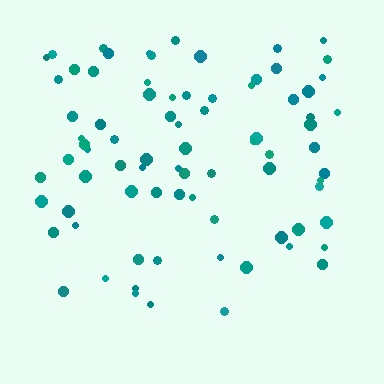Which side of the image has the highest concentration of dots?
The top.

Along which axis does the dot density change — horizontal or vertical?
Vertical.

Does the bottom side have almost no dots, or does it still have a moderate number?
Still a moderate number, just noticeably fewer than the top.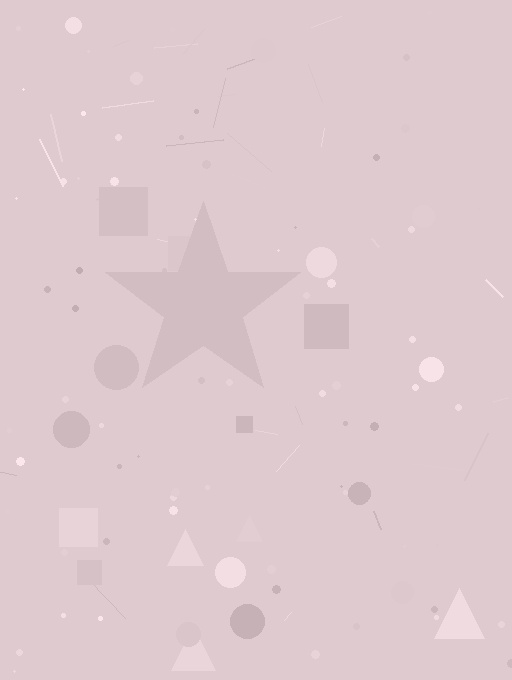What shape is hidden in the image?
A star is hidden in the image.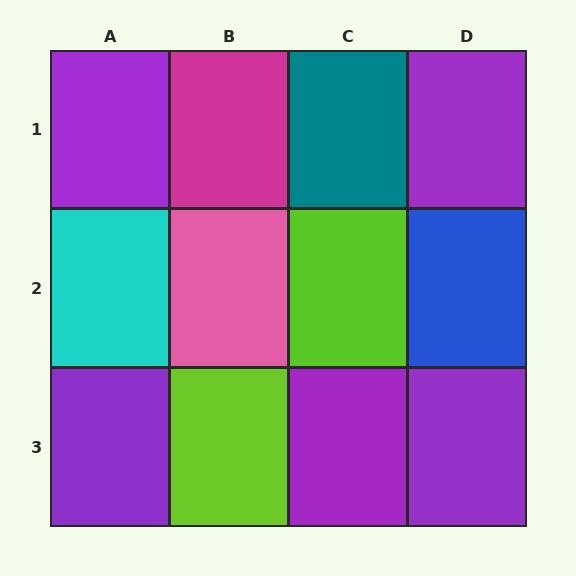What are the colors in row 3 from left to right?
Purple, lime, purple, purple.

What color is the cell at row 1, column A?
Purple.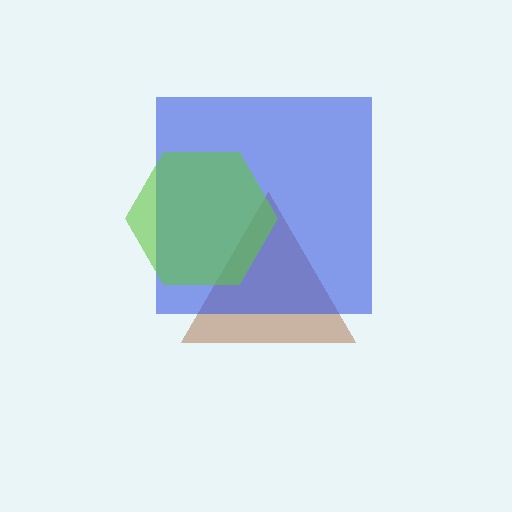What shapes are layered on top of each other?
The layered shapes are: a brown triangle, a blue square, a lime hexagon.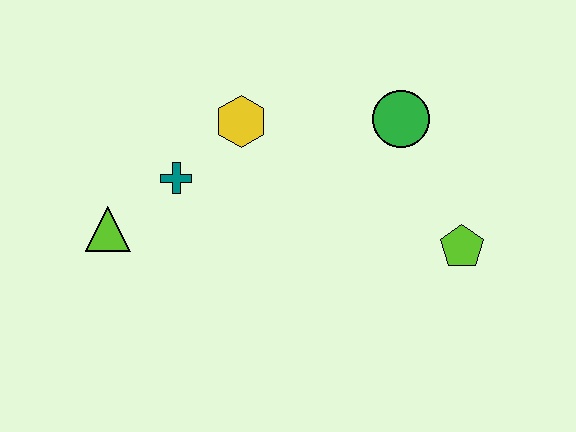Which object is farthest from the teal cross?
The lime pentagon is farthest from the teal cross.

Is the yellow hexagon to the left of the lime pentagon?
Yes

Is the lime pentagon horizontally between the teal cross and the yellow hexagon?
No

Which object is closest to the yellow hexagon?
The teal cross is closest to the yellow hexagon.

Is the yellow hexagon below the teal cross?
No